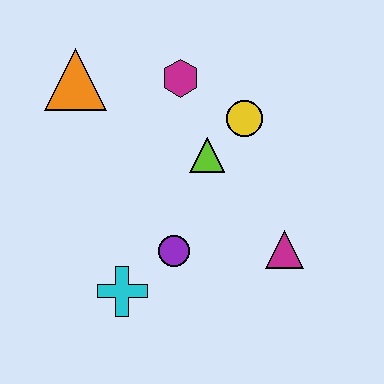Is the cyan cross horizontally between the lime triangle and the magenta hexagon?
No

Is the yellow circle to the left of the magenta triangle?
Yes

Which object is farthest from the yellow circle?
The cyan cross is farthest from the yellow circle.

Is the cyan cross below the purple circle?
Yes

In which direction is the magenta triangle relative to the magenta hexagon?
The magenta triangle is below the magenta hexagon.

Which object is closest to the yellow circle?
The lime triangle is closest to the yellow circle.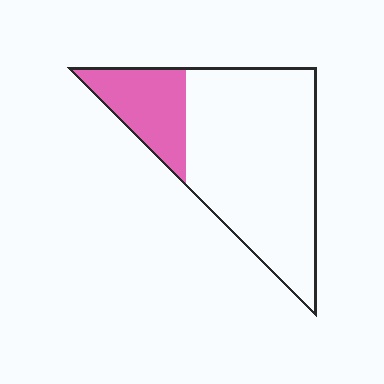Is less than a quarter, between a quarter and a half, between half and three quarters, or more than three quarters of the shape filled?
Less than a quarter.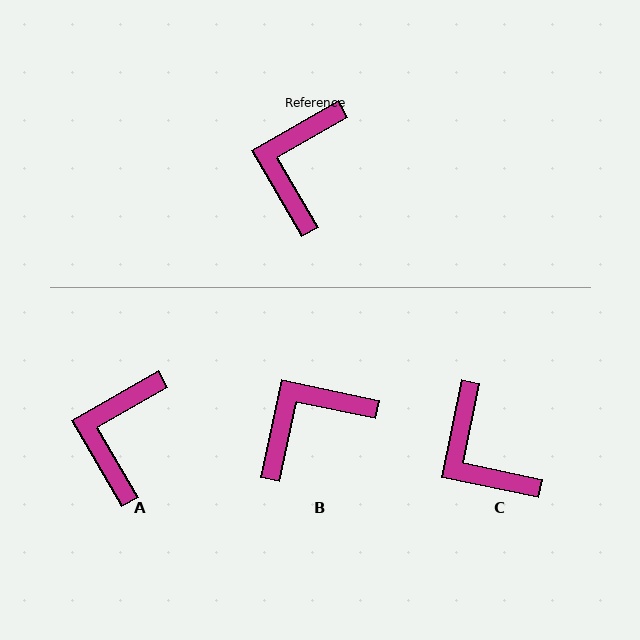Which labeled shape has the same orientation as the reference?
A.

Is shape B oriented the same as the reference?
No, it is off by about 42 degrees.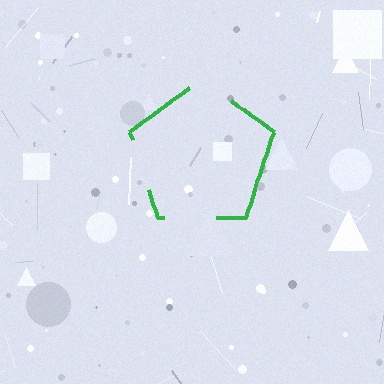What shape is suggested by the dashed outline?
The dashed outline suggests a pentagon.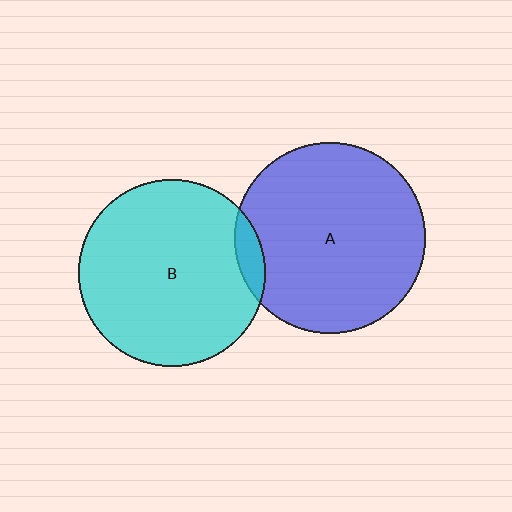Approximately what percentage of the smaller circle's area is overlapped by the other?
Approximately 5%.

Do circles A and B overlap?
Yes.